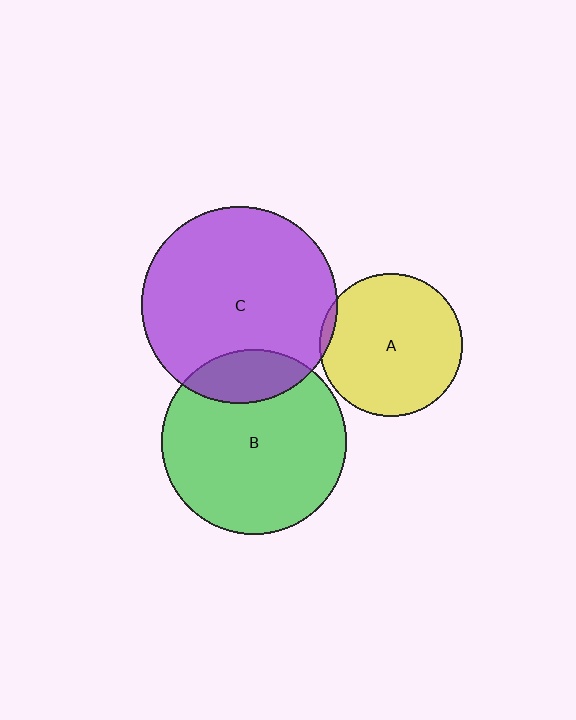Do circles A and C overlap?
Yes.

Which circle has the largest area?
Circle C (purple).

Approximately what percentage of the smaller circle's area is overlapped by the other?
Approximately 5%.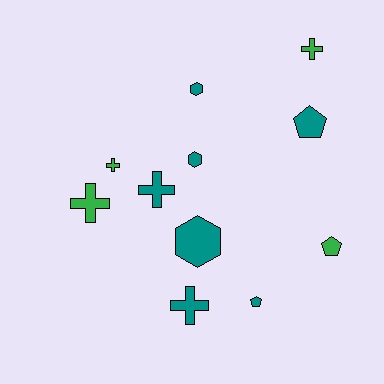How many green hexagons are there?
There are no green hexagons.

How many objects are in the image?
There are 11 objects.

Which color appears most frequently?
Teal, with 7 objects.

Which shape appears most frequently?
Cross, with 5 objects.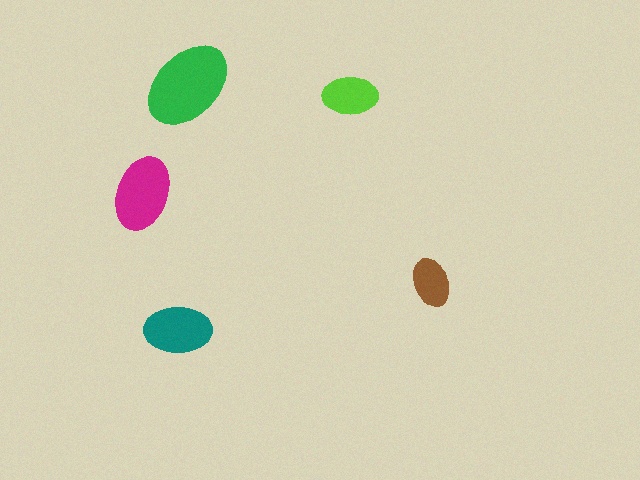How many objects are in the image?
There are 5 objects in the image.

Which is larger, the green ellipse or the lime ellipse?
The green one.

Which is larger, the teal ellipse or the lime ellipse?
The teal one.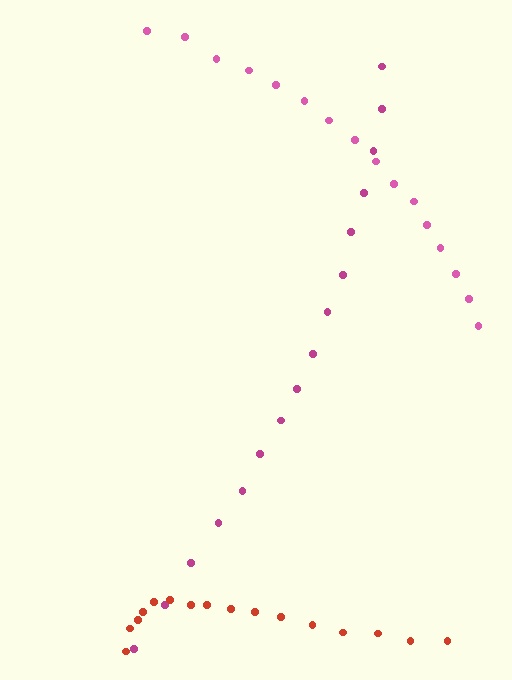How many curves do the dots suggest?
There are 3 distinct paths.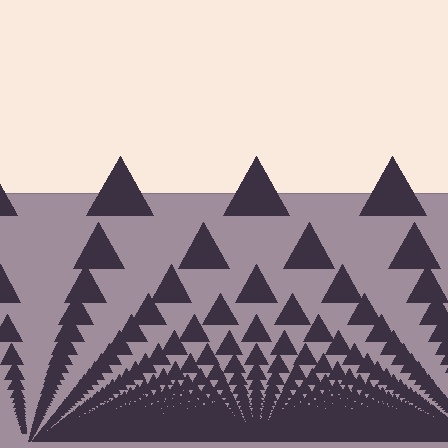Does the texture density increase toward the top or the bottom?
Density increases toward the bottom.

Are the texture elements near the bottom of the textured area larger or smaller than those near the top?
Smaller. The gradient is inverted — elements near the bottom are smaller and denser.